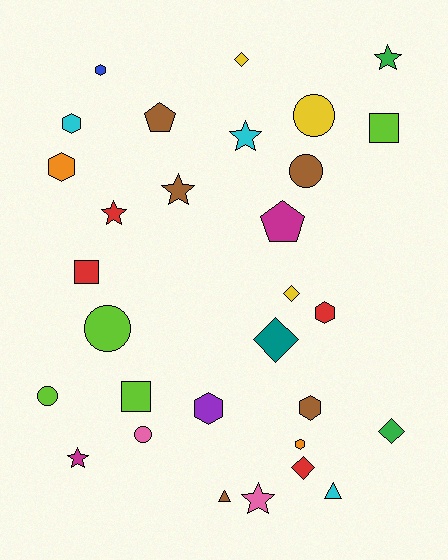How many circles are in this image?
There are 5 circles.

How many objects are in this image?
There are 30 objects.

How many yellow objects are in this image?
There are 3 yellow objects.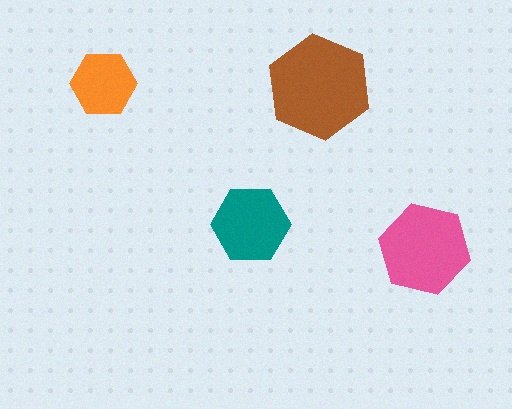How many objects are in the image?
There are 4 objects in the image.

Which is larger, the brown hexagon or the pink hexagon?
The brown one.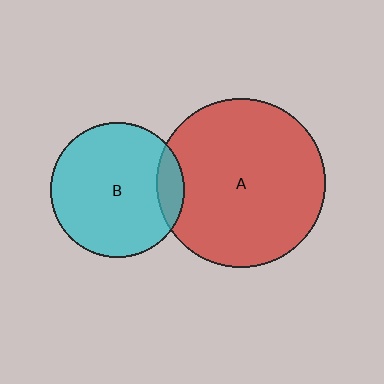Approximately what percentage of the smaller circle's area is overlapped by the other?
Approximately 10%.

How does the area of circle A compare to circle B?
Approximately 1.6 times.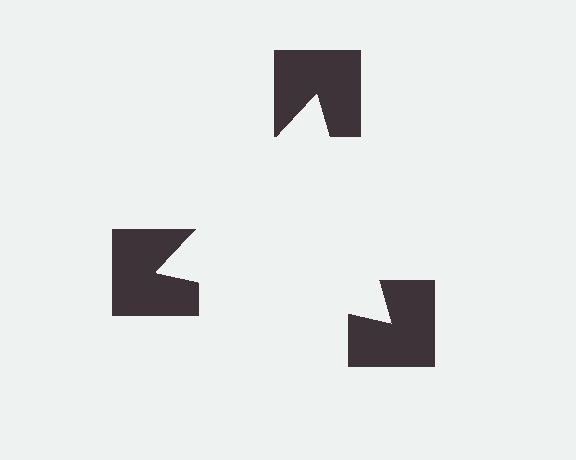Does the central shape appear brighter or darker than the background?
It typically appears slightly brighter than the background, even though no actual brightness change is drawn.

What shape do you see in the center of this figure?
An illusory triangle — its edges are inferred from the aligned wedge cuts in the notched squares, not physically drawn.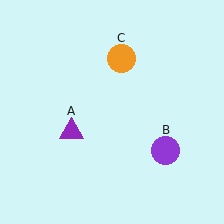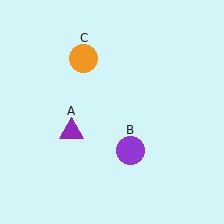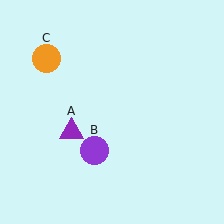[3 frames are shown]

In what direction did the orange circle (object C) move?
The orange circle (object C) moved left.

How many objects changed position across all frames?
2 objects changed position: purple circle (object B), orange circle (object C).